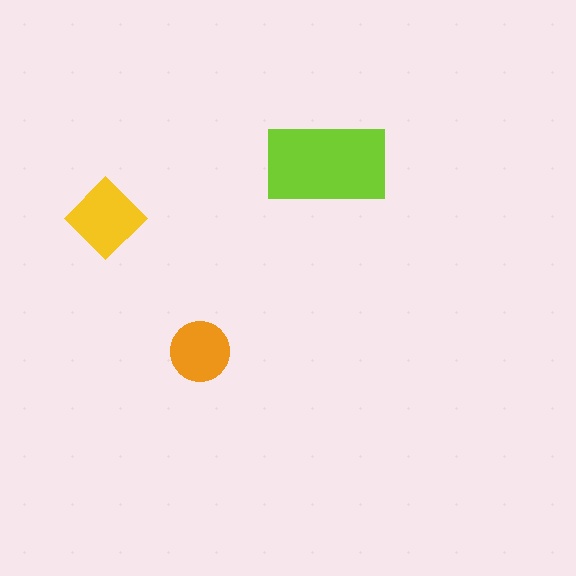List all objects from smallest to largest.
The orange circle, the yellow diamond, the lime rectangle.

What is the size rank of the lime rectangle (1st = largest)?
1st.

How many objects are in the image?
There are 3 objects in the image.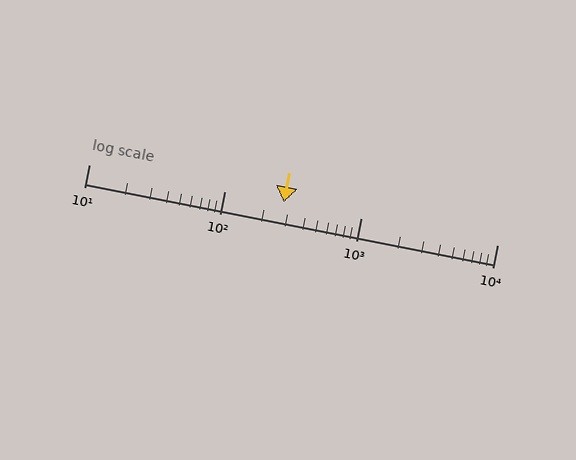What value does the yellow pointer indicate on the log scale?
The pointer indicates approximately 270.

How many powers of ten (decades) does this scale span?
The scale spans 3 decades, from 10 to 10000.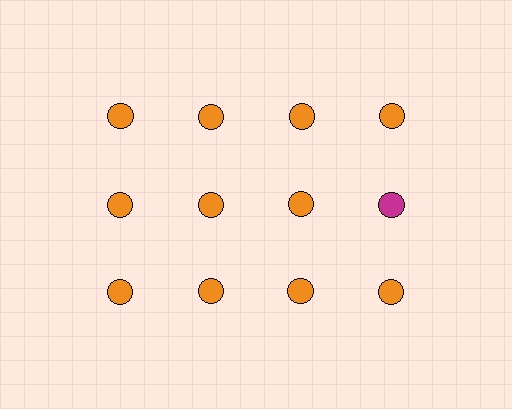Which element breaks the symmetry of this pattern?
The magenta circle in the second row, second from right column breaks the symmetry. All other shapes are orange circles.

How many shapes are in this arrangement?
There are 12 shapes arranged in a grid pattern.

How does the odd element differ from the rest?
It has a different color: magenta instead of orange.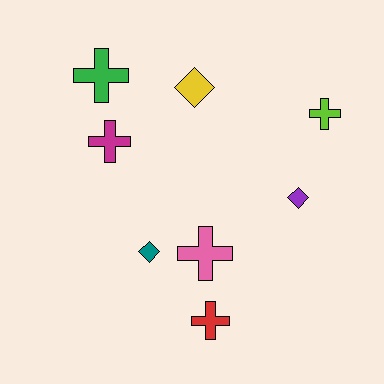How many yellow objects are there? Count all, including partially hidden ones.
There is 1 yellow object.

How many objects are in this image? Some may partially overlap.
There are 8 objects.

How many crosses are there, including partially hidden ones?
There are 5 crosses.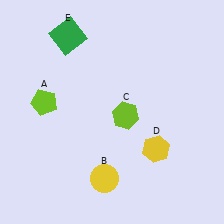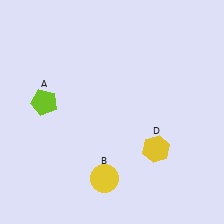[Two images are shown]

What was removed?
The green square (E), the lime hexagon (C) were removed in Image 2.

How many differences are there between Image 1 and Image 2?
There are 2 differences between the two images.